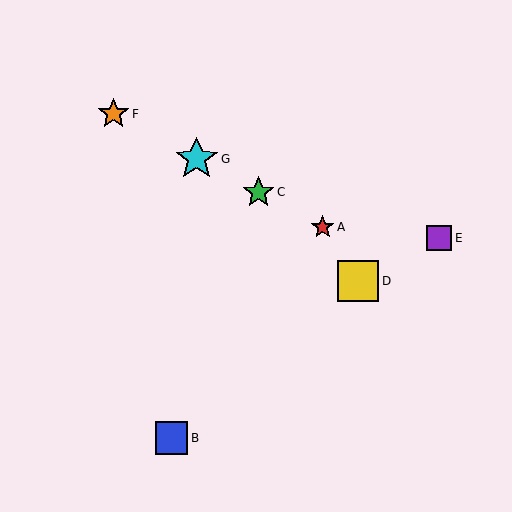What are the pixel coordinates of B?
Object B is at (172, 438).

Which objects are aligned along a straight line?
Objects A, C, F, G are aligned along a straight line.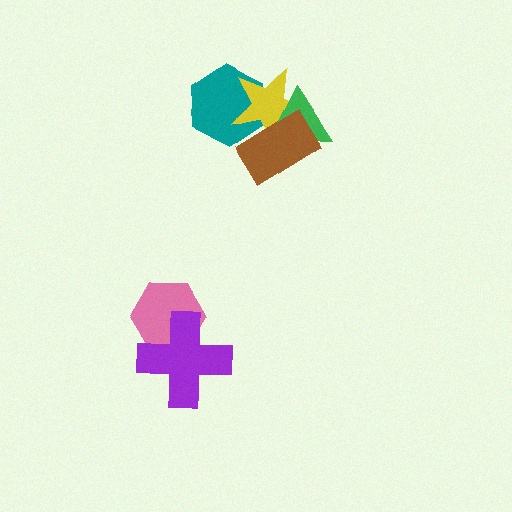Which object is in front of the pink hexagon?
The purple cross is in front of the pink hexagon.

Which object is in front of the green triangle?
The brown rectangle is in front of the green triangle.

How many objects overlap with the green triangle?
2 objects overlap with the green triangle.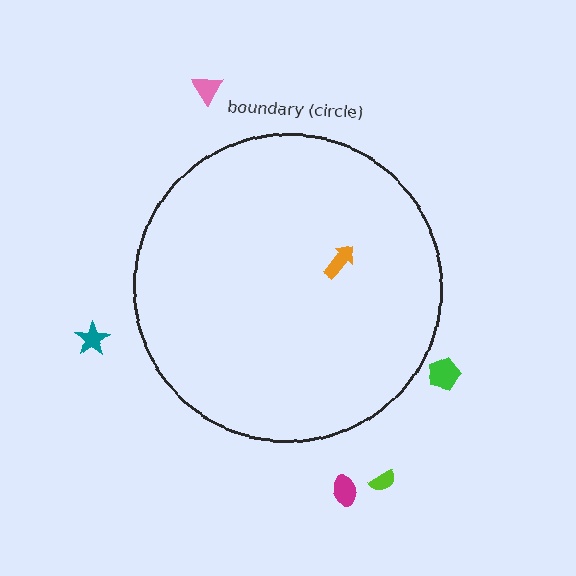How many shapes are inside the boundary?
1 inside, 5 outside.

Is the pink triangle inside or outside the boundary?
Outside.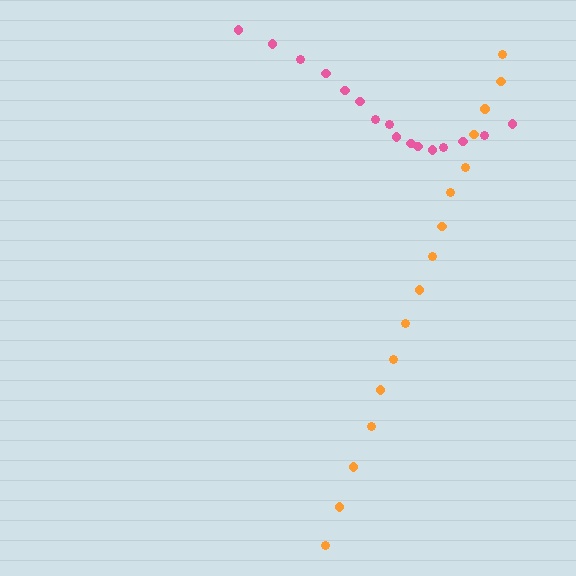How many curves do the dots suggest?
There are 2 distinct paths.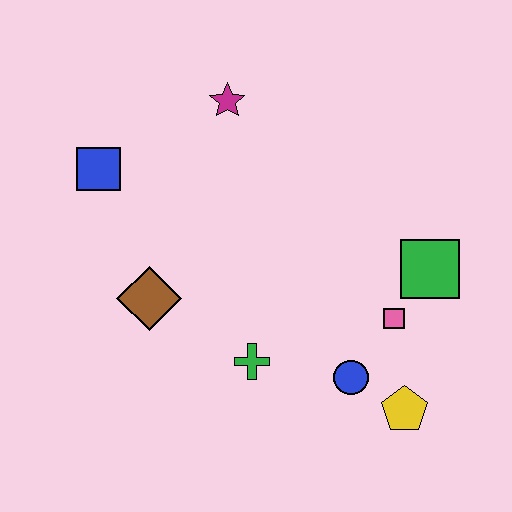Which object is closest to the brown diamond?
The green cross is closest to the brown diamond.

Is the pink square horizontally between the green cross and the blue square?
No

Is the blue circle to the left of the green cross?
No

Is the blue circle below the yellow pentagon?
No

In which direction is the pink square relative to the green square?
The pink square is below the green square.